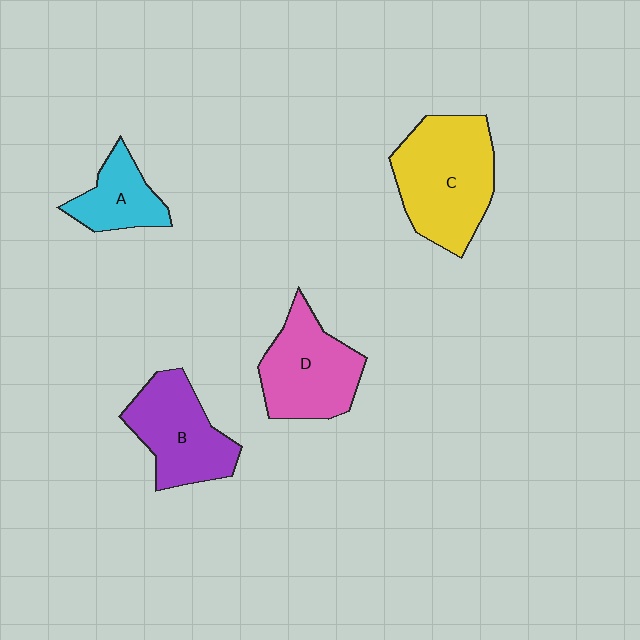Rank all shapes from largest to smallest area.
From largest to smallest: C (yellow), D (pink), B (purple), A (cyan).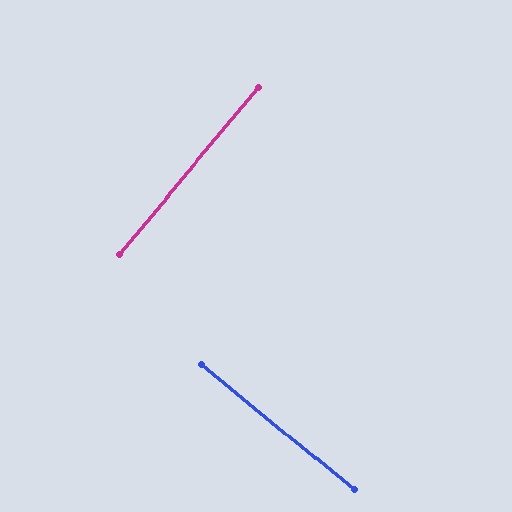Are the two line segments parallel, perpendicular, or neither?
Perpendicular — they meet at approximately 90°.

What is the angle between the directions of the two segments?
Approximately 90 degrees.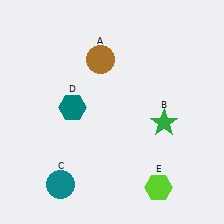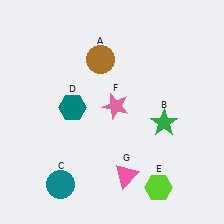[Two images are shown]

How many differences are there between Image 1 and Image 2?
There are 2 differences between the two images.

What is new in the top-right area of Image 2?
A pink star (F) was added in the top-right area of Image 2.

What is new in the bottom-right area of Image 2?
A pink triangle (G) was added in the bottom-right area of Image 2.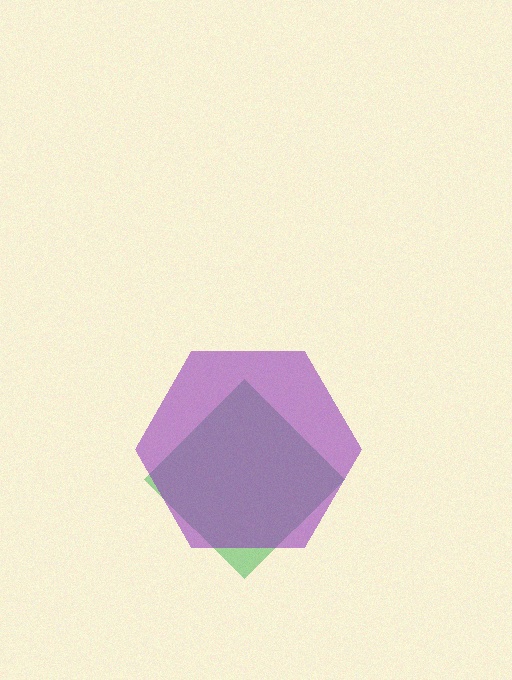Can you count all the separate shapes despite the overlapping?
Yes, there are 2 separate shapes.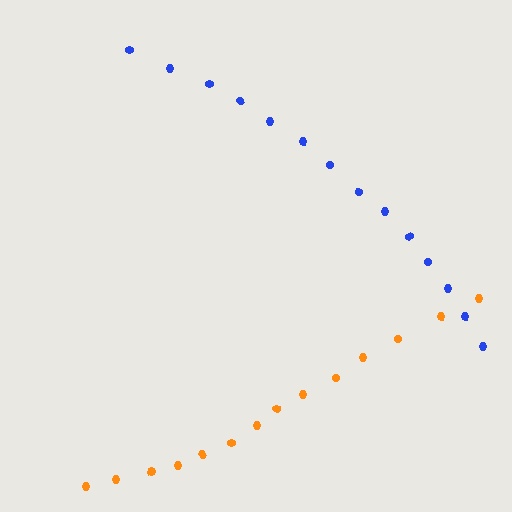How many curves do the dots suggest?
There are 2 distinct paths.